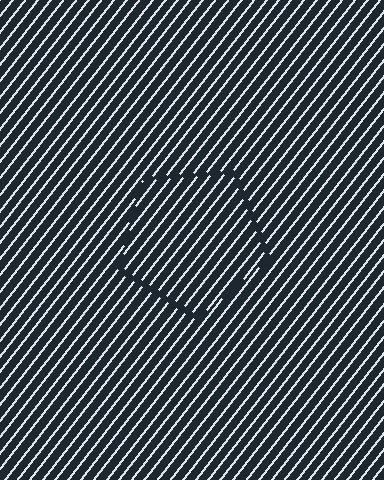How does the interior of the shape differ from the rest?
The interior of the shape contains the same grating, shifted by half a period — the contour is defined by the phase discontinuity where line-ends from the inner and outer gratings abut.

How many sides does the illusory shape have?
5 sides — the line-ends trace a pentagon.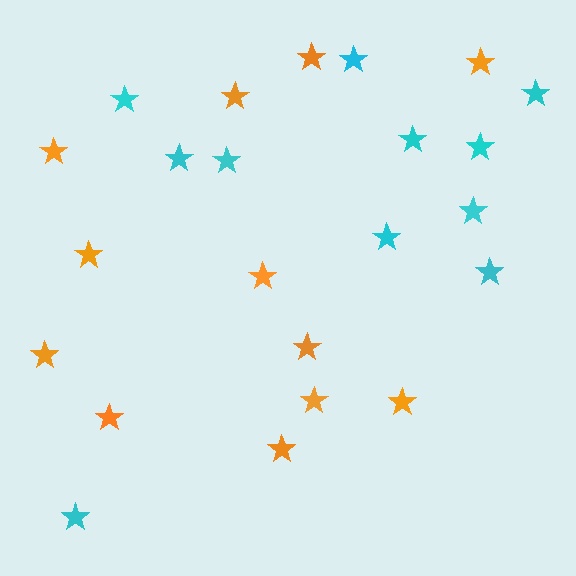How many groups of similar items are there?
There are 2 groups: one group of orange stars (12) and one group of cyan stars (11).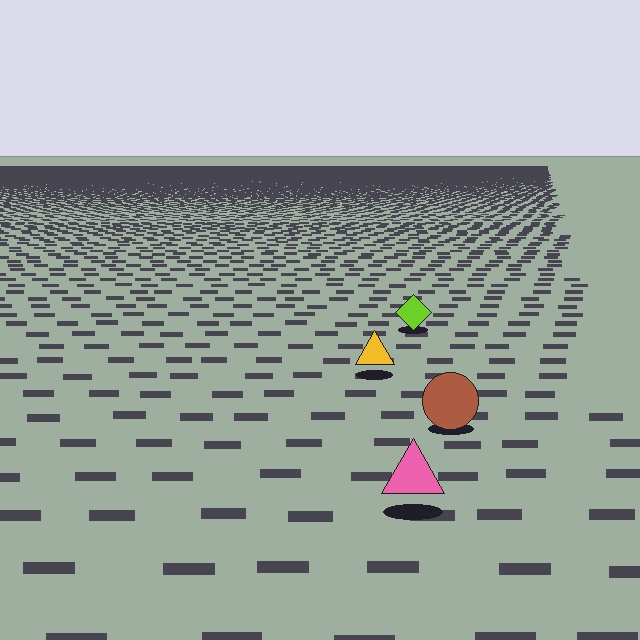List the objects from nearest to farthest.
From nearest to farthest: the pink triangle, the brown circle, the yellow triangle, the lime diamond.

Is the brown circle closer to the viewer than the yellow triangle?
Yes. The brown circle is closer — you can tell from the texture gradient: the ground texture is coarser near it.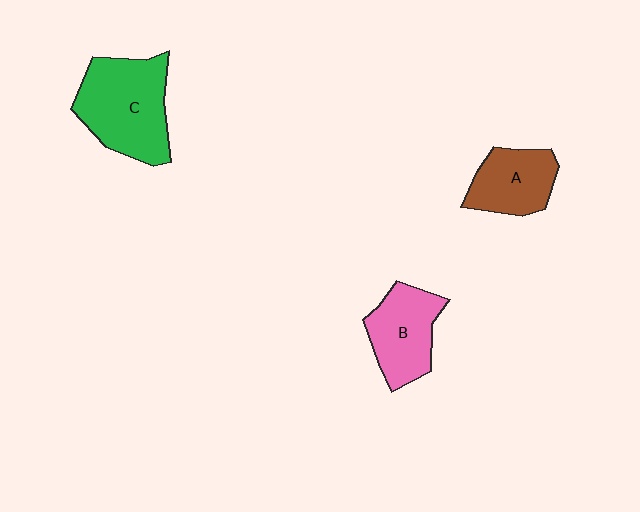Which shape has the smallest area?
Shape A (brown).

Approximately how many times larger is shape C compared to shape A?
Approximately 1.6 times.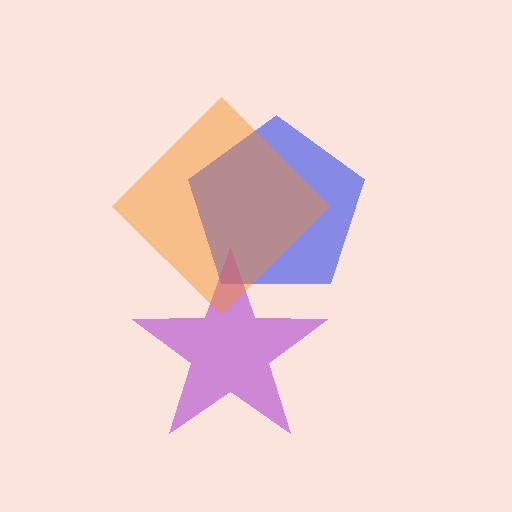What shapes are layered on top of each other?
The layered shapes are: a blue pentagon, a purple star, an orange diamond.